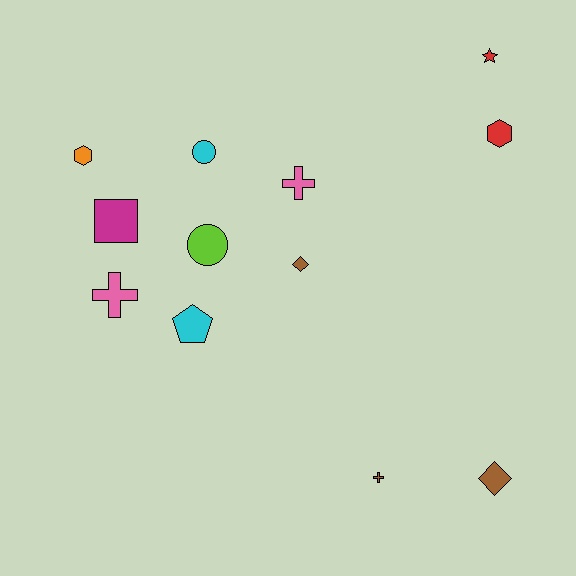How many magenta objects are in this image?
There is 1 magenta object.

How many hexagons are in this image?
There are 2 hexagons.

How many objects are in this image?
There are 12 objects.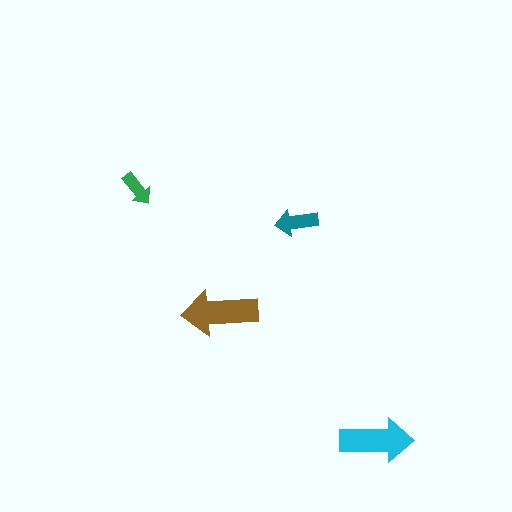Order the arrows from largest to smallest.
the brown one, the cyan one, the teal one, the green one.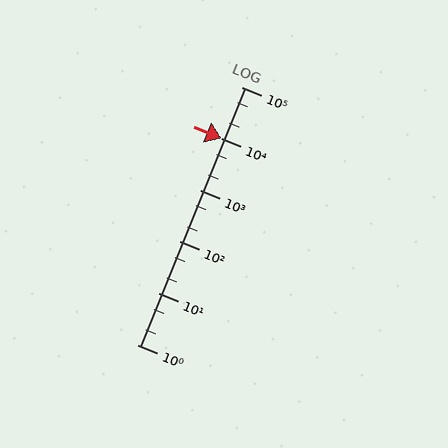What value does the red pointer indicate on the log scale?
The pointer indicates approximately 10000.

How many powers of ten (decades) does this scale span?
The scale spans 5 decades, from 1 to 100000.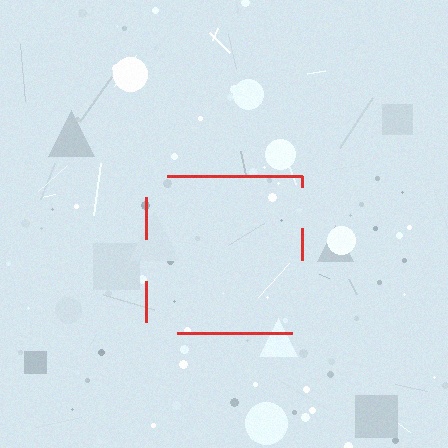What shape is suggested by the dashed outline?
The dashed outline suggests a square.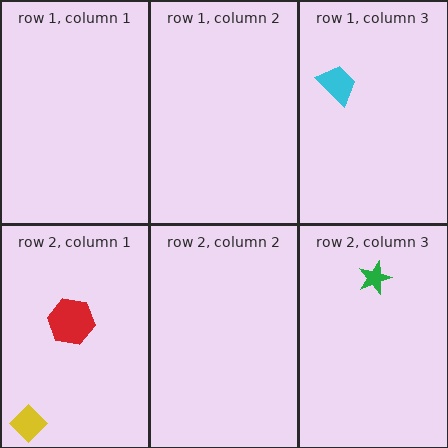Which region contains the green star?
The row 2, column 3 region.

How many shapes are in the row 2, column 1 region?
2.